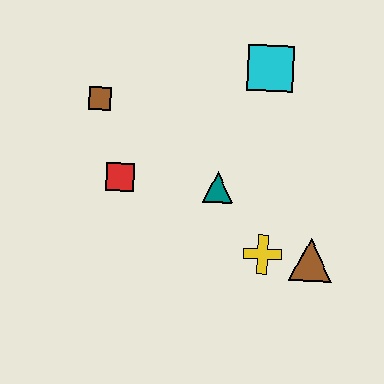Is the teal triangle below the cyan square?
Yes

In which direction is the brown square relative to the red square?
The brown square is above the red square.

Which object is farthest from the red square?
The brown triangle is farthest from the red square.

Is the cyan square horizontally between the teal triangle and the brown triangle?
Yes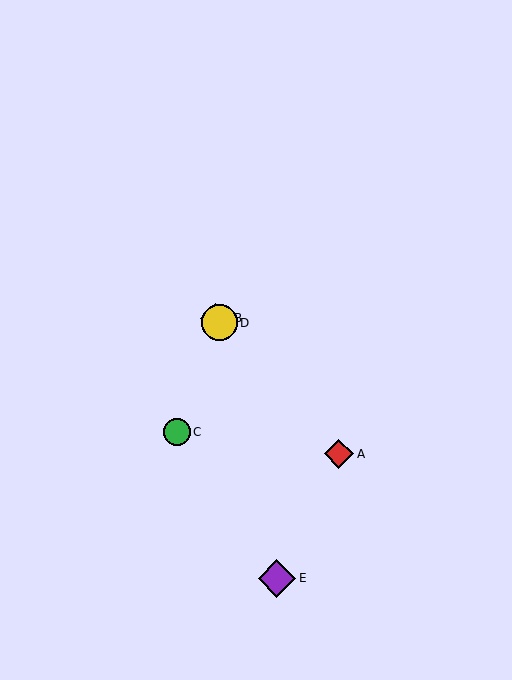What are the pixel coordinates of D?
Object D is at (220, 323).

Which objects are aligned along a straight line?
Objects A, B, D are aligned along a straight line.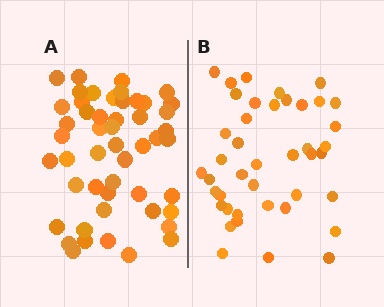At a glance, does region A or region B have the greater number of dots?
Region A (the left region) has more dots.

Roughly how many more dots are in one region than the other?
Region A has roughly 8 or so more dots than region B.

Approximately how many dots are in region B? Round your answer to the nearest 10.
About 40 dots. (The exact count is 42, which rounds to 40.)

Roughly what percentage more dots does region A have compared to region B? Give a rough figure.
About 20% more.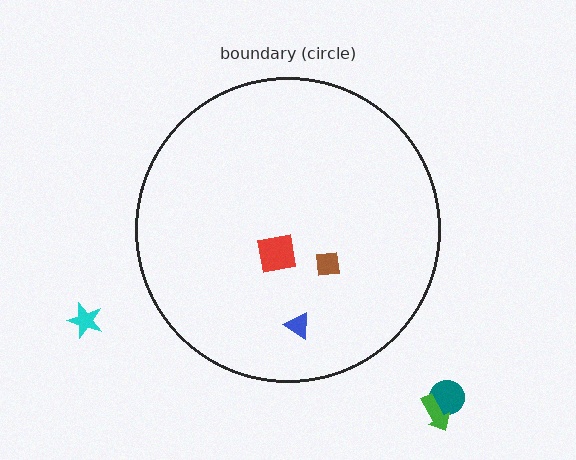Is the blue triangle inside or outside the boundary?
Inside.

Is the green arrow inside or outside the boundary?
Outside.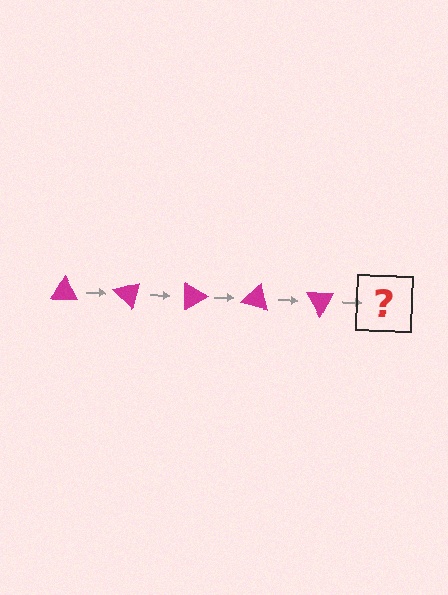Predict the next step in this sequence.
The next step is a magenta triangle rotated 225 degrees.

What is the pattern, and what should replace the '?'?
The pattern is that the triangle rotates 45 degrees each step. The '?' should be a magenta triangle rotated 225 degrees.